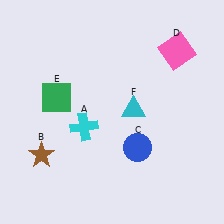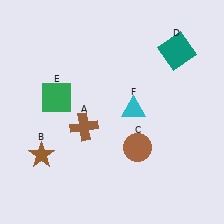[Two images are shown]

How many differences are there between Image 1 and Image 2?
There are 3 differences between the two images.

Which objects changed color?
A changed from cyan to brown. C changed from blue to brown. D changed from pink to teal.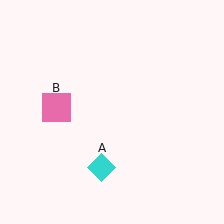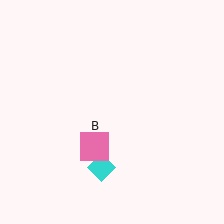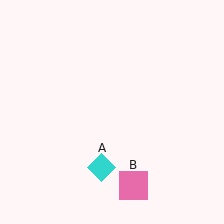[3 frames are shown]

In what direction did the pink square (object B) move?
The pink square (object B) moved down and to the right.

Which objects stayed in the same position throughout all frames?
Cyan diamond (object A) remained stationary.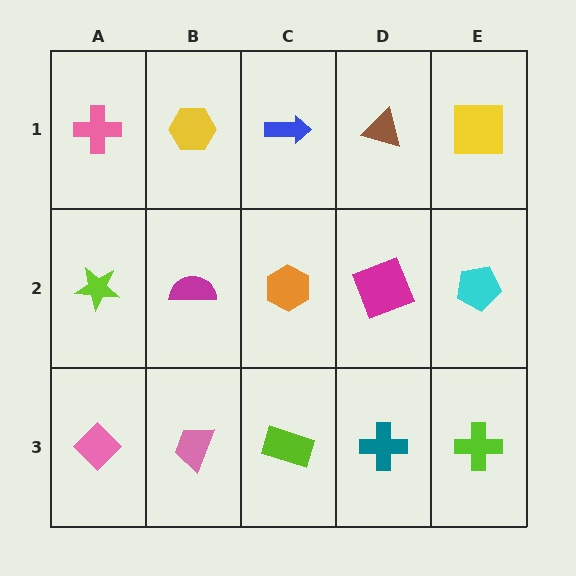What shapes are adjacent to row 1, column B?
A magenta semicircle (row 2, column B), a pink cross (row 1, column A), a blue arrow (row 1, column C).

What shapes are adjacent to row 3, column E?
A cyan pentagon (row 2, column E), a teal cross (row 3, column D).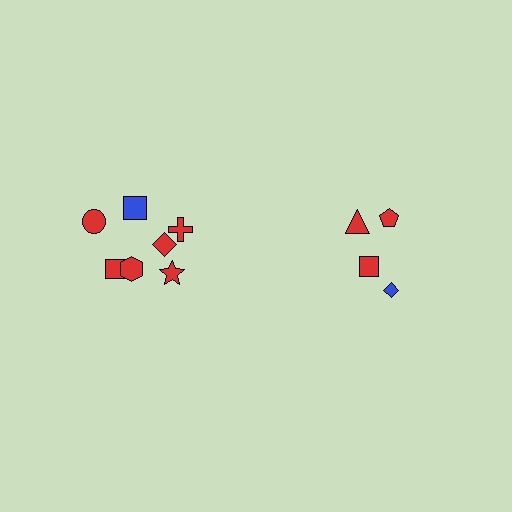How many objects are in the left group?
There are 7 objects.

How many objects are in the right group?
There are 4 objects.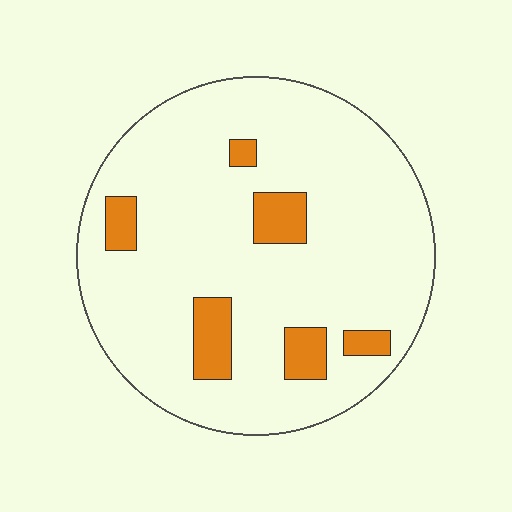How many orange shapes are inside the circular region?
6.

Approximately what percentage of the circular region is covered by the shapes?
Approximately 10%.